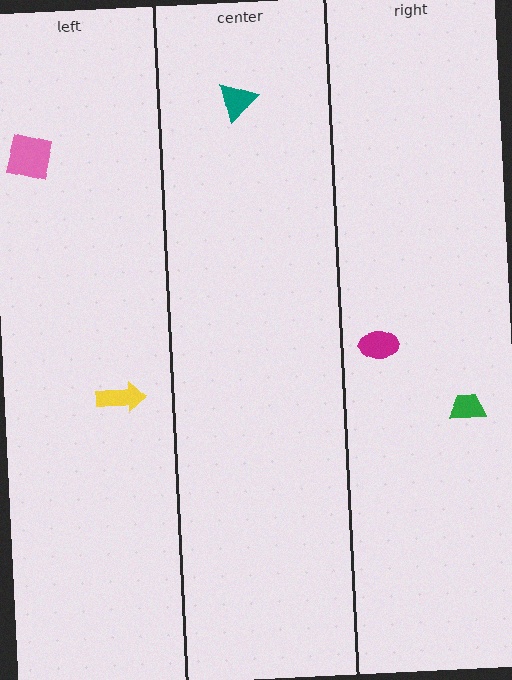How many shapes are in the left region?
2.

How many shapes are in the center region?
1.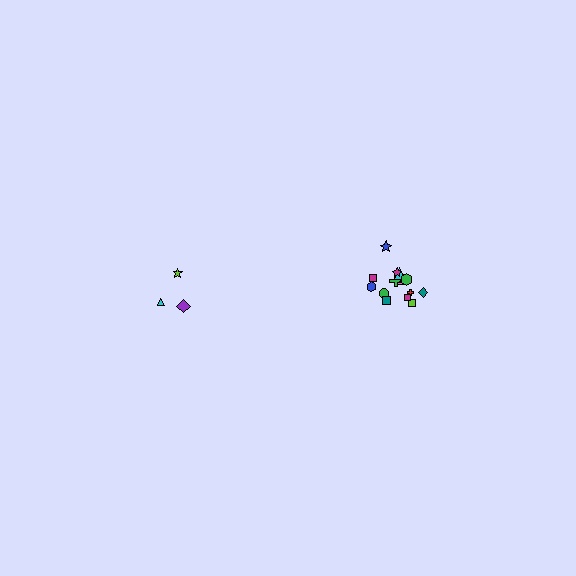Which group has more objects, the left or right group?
The right group.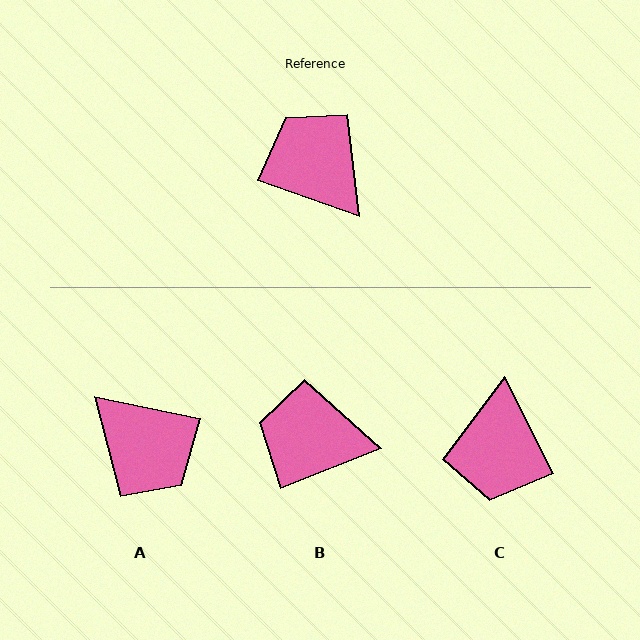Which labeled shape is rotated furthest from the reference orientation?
A, about 172 degrees away.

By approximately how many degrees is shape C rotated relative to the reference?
Approximately 137 degrees counter-clockwise.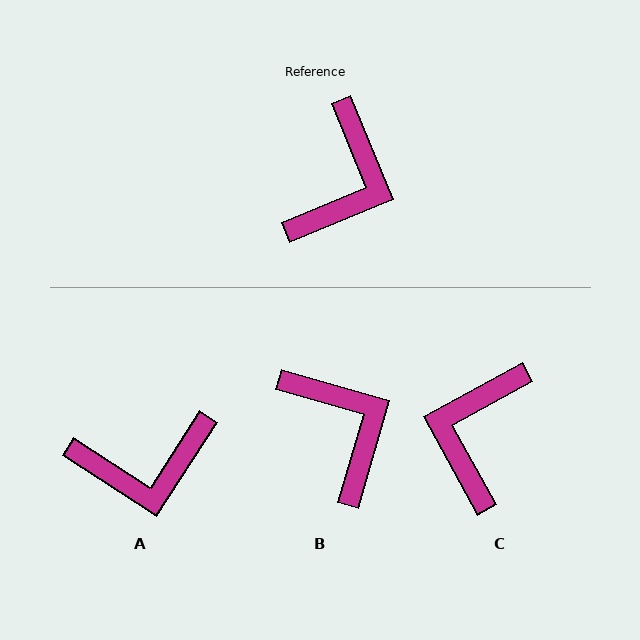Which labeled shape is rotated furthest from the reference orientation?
C, about 173 degrees away.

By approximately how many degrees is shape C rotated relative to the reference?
Approximately 173 degrees clockwise.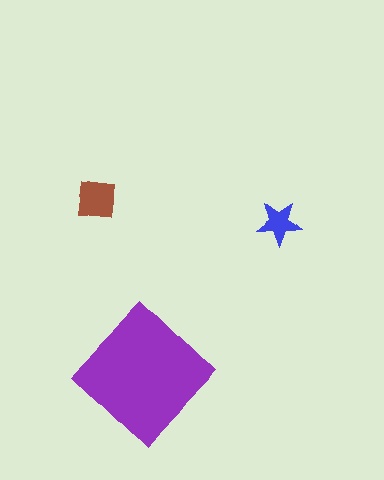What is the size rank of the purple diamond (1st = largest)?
1st.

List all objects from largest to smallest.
The purple diamond, the brown square, the blue star.